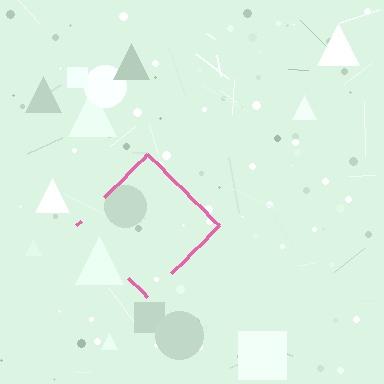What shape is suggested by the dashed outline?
The dashed outline suggests a diamond.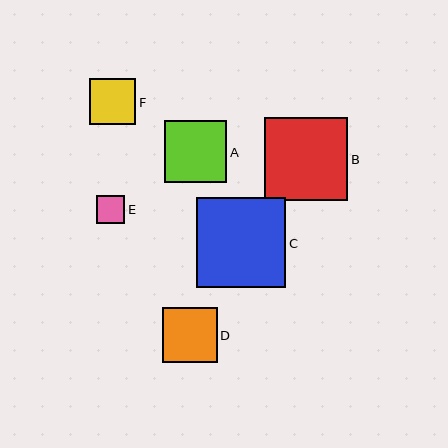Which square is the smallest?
Square E is the smallest with a size of approximately 28 pixels.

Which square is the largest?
Square C is the largest with a size of approximately 89 pixels.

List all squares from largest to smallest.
From largest to smallest: C, B, A, D, F, E.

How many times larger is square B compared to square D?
Square B is approximately 1.5 times the size of square D.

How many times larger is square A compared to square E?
Square A is approximately 2.2 times the size of square E.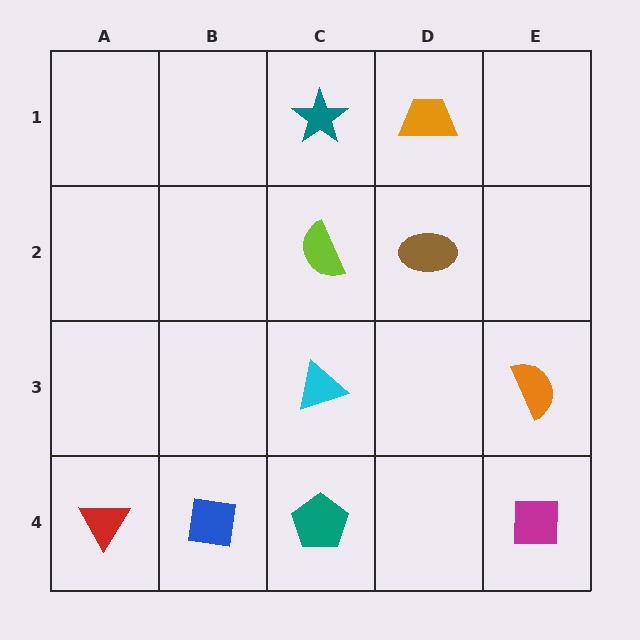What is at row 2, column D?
A brown ellipse.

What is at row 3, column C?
A cyan triangle.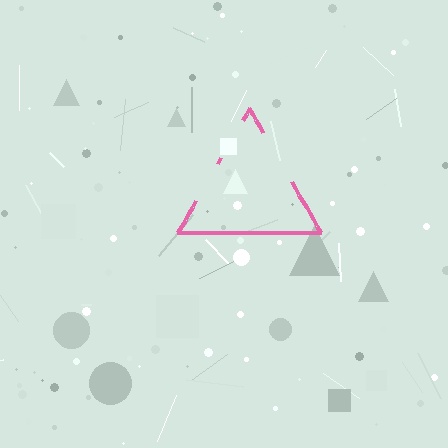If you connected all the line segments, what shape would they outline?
They would outline a triangle.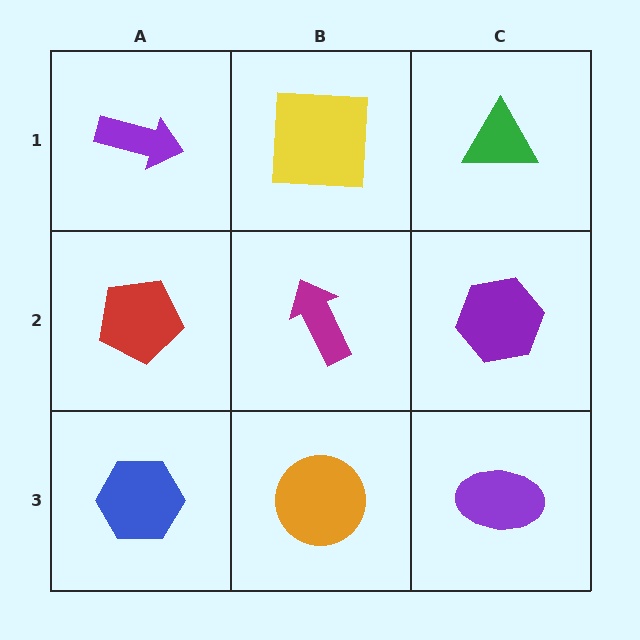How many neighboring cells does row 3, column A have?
2.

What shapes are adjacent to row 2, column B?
A yellow square (row 1, column B), an orange circle (row 3, column B), a red pentagon (row 2, column A), a purple hexagon (row 2, column C).